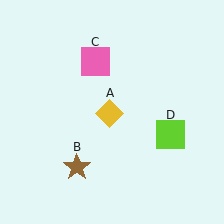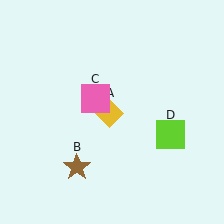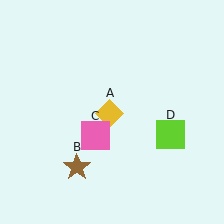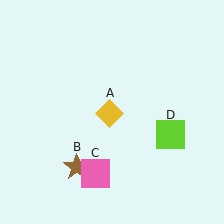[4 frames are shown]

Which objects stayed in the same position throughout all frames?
Yellow diamond (object A) and brown star (object B) and lime square (object D) remained stationary.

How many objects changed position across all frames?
1 object changed position: pink square (object C).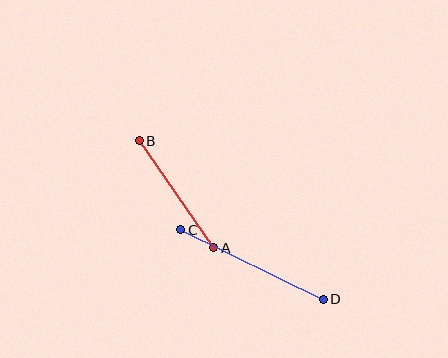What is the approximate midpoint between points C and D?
The midpoint is at approximately (252, 264) pixels.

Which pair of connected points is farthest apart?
Points C and D are farthest apart.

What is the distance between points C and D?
The distance is approximately 158 pixels.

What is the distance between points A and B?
The distance is approximately 131 pixels.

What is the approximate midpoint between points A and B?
The midpoint is at approximately (177, 194) pixels.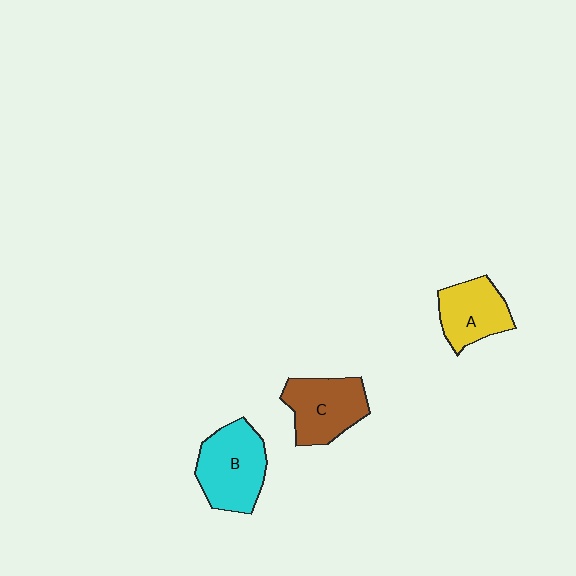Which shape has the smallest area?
Shape A (yellow).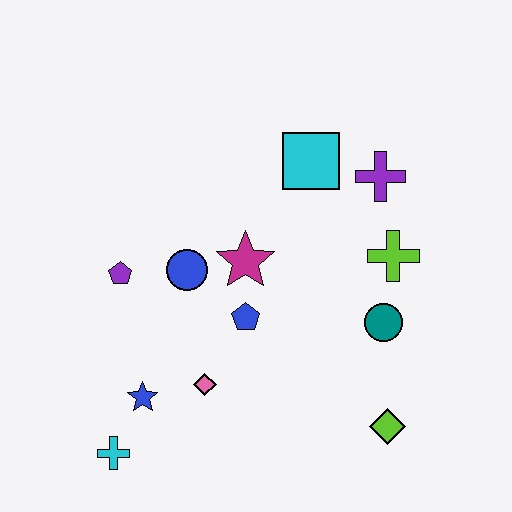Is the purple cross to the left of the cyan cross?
No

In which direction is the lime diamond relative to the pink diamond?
The lime diamond is to the right of the pink diamond.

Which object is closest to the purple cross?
The cyan square is closest to the purple cross.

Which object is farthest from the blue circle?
The lime diamond is farthest from the blue circle.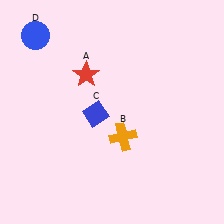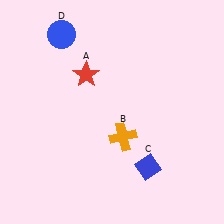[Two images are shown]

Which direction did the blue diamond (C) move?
The blue diamond (C) moved down.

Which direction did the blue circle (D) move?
The blue circle (D) moved right.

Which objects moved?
The objects that moved are: the blue diamond (C), the blue circle (D).